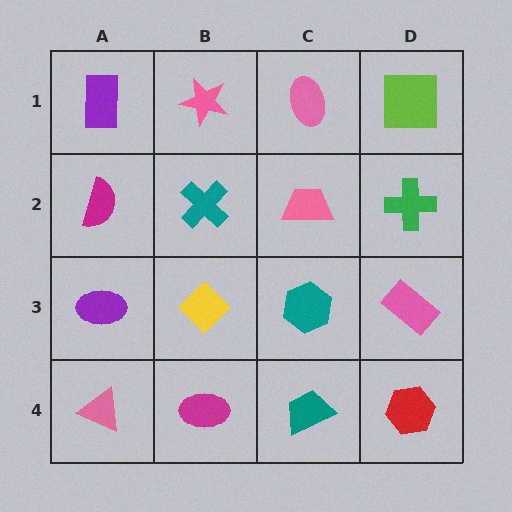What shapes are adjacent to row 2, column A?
A purple rectangle (row 1, column A), a purple ellipse (row 3, column A), a teal cross (row 2, column B).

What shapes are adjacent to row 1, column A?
A magenta semicircle (row 2, column A), a pink star (row 1, column B).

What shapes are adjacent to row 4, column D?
A pink rectangle (row 3, column D), a teal trapezoid (row 4, column C).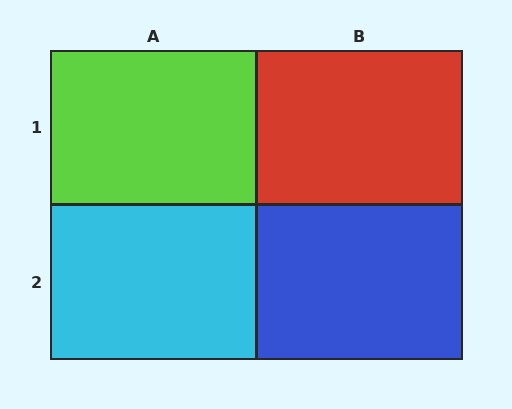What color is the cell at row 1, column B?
Red.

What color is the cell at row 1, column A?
Lime.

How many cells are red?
1 cell is red.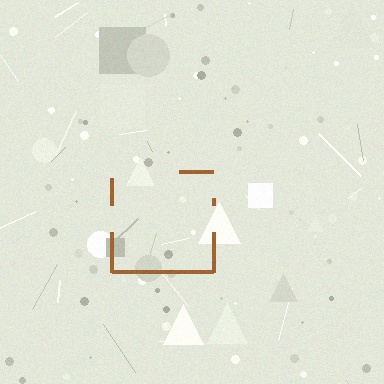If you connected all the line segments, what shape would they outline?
They would outline a square.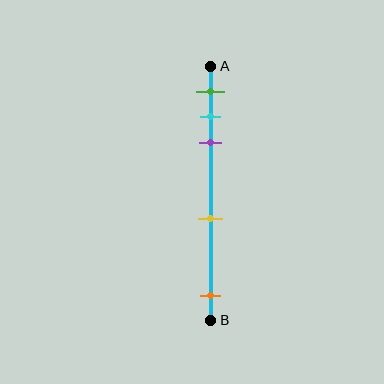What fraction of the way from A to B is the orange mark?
The orange mark is approximately 90% (0.9) of the way from A to B.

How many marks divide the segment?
There are 5 marks dividing the segment.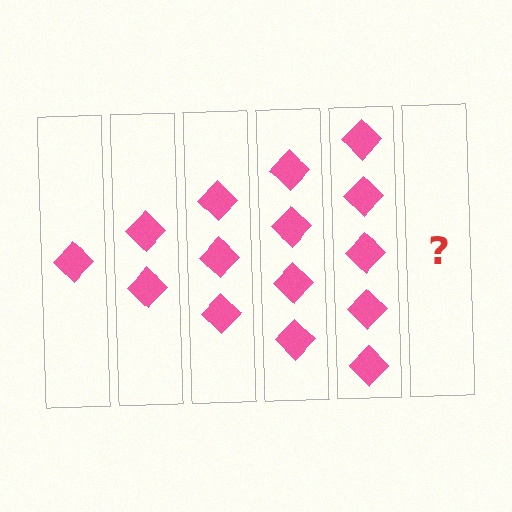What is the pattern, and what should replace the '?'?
The pattern is that each step adds one more diamond. The '?' should be 6 diamonds.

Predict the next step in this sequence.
The next step is 6 diamonds.